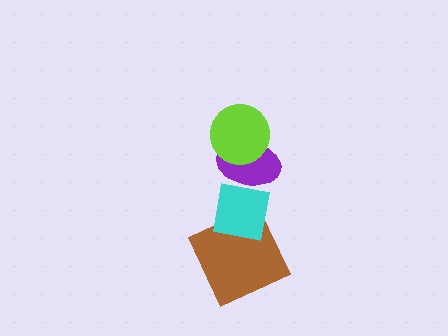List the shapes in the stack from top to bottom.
From top to bottom: the lime circle, the purple ellipse, the cyan square, the brown square.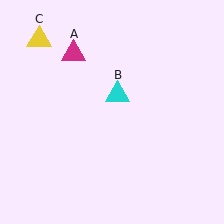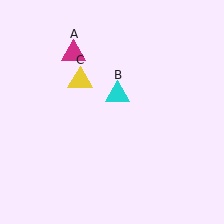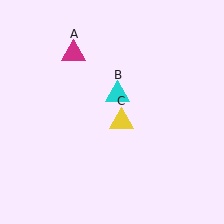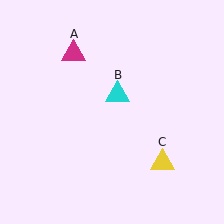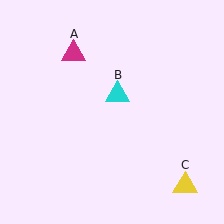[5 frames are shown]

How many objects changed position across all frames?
1 object changed position: yellow triangle (object C).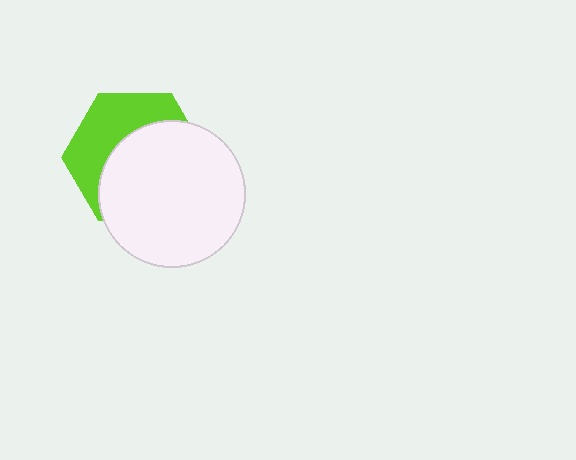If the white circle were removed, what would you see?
You would see the complete lime hexagon.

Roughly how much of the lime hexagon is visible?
A small part of it is visible (roughly 40%).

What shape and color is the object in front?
The object in front is a white circle.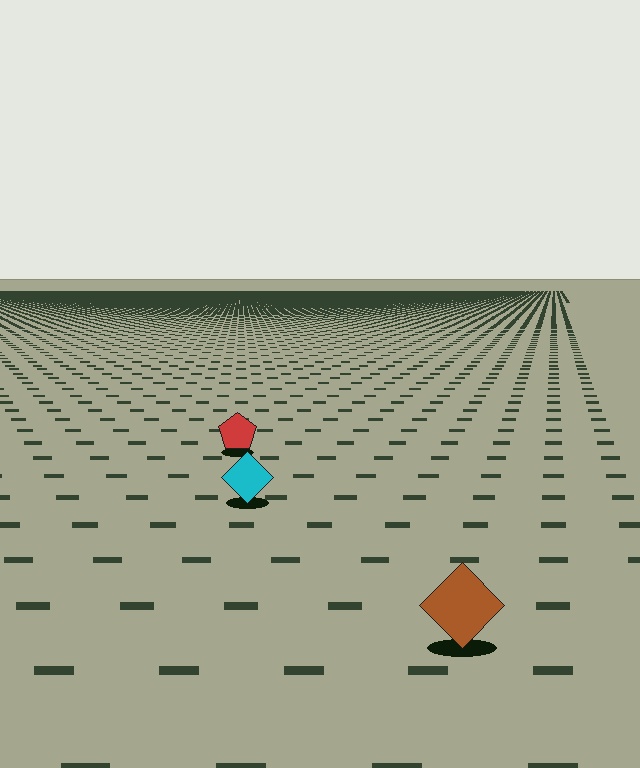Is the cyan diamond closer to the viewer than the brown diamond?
No. The brown diamond is closer — you can tell from the texture gradient: the ground texture is coarser near it.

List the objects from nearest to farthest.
From nearest to farthest: the brown diamond, the cyan diamond, the red pentagon.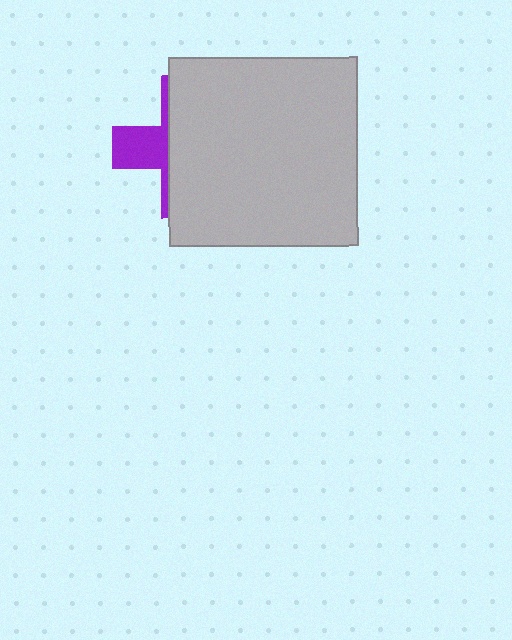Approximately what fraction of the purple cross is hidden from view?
Roughly 70% of the purple cross is hidden behind the light gray square.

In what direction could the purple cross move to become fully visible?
The purple cross could move left. That would shift it out from behind the light gray square entirely.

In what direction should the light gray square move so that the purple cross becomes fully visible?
The light gray square should move right. That is the shortest direction to clear the overlap and leave the purple cross fully visible.